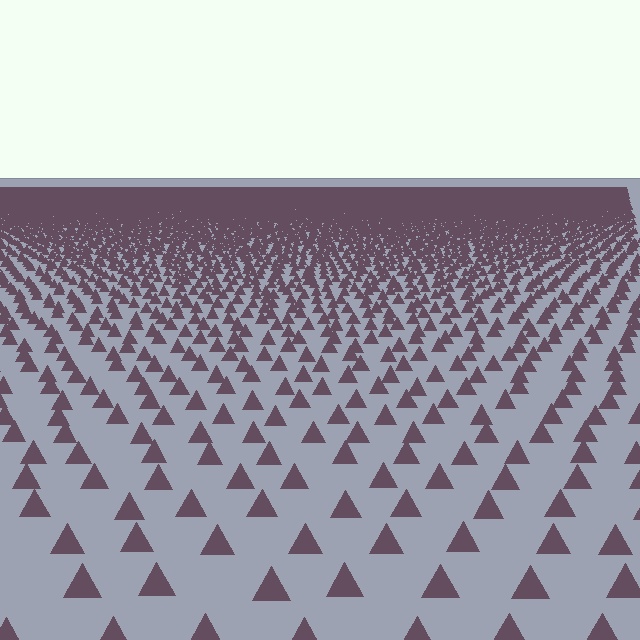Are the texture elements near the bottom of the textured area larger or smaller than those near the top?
Larger. Near the bottom, elements are closer to the viewer and appear at a bigger on-screen size.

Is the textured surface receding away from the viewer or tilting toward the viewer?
The surface is receding away from the viewer. Texture elements get smaller and denser toward the top.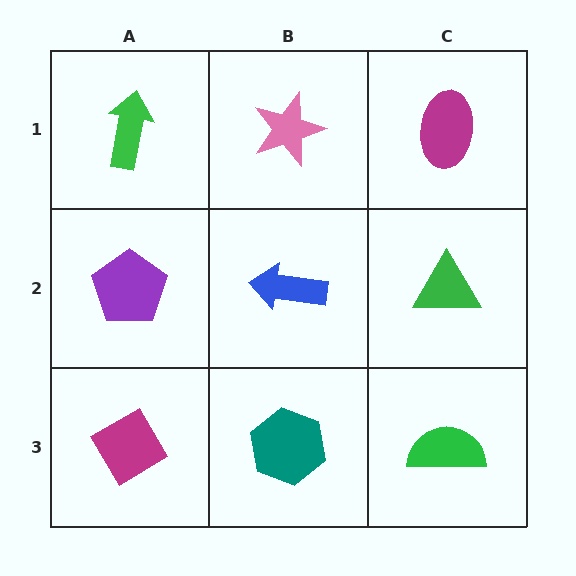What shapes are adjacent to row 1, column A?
A purple pentagon (row 2, column A), a pink star (row 1, column B).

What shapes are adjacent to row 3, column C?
A green triangle (row 2, column C), a teal hexagon (row 3, column B).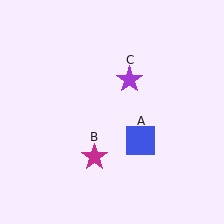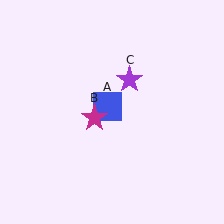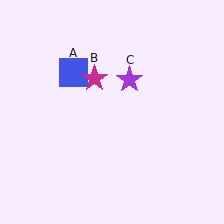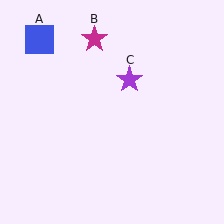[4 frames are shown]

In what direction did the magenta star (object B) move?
The magenta star (object B) moved up.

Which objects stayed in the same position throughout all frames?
Purple star (object C) remained stationary.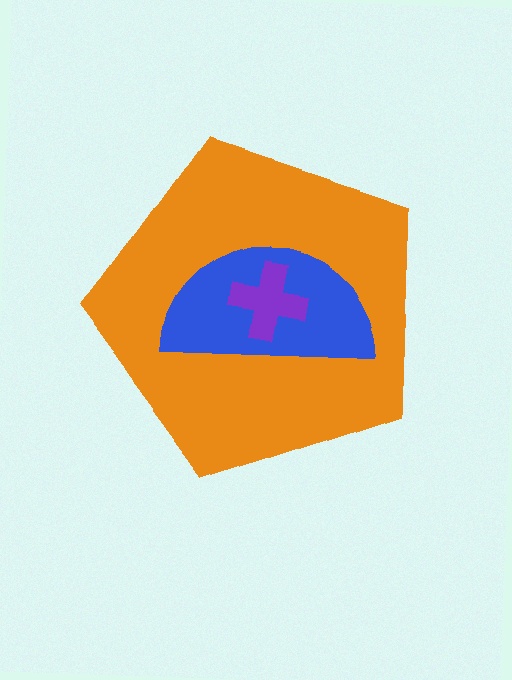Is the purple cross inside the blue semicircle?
Yes.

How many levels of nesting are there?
3.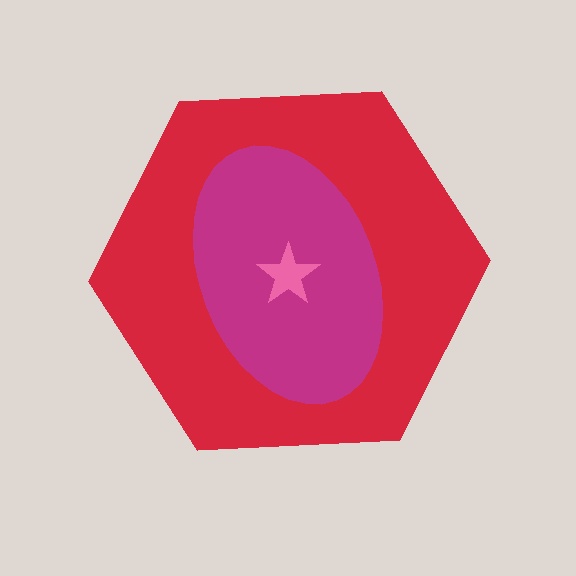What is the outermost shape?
The red hexagon.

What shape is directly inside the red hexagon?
The magenta ellipse.